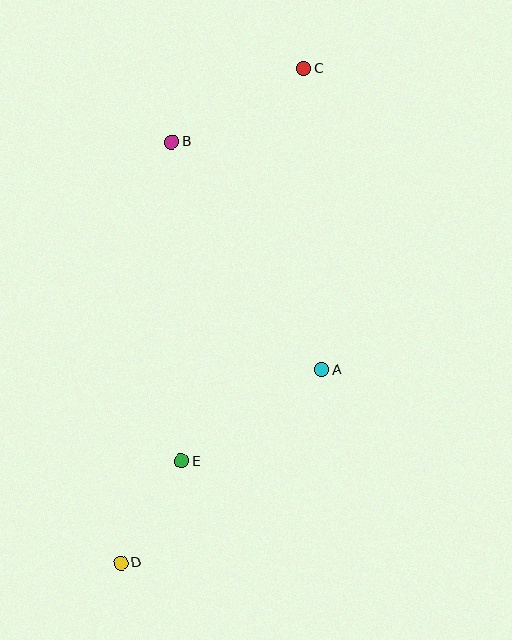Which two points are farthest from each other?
Points C and D are farthest from each other.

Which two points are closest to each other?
Points D and E are closest to each other.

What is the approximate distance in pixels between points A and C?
The distance between A and C is approximately 302 pixels.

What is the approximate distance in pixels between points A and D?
The distance between A and D is approximately 279 pixels.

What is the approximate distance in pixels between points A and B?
The distance between A and B is approximately 273 pixels.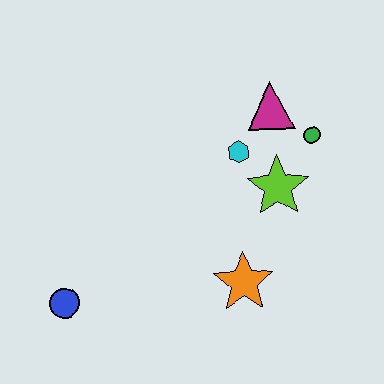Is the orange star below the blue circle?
No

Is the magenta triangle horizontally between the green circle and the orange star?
Yes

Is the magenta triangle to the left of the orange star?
No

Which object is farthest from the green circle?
The blue circle is farthest from the green circle.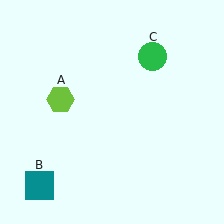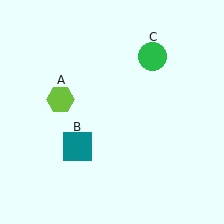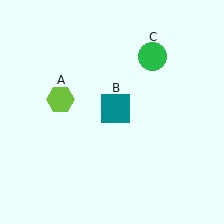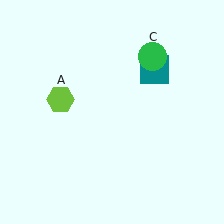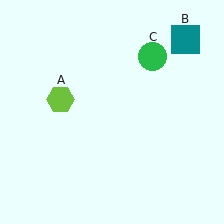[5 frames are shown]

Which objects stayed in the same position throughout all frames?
Lime hexagon (object A) and green circle (object C) remained stationary.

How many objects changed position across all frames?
1 object changed position: teal square (object B).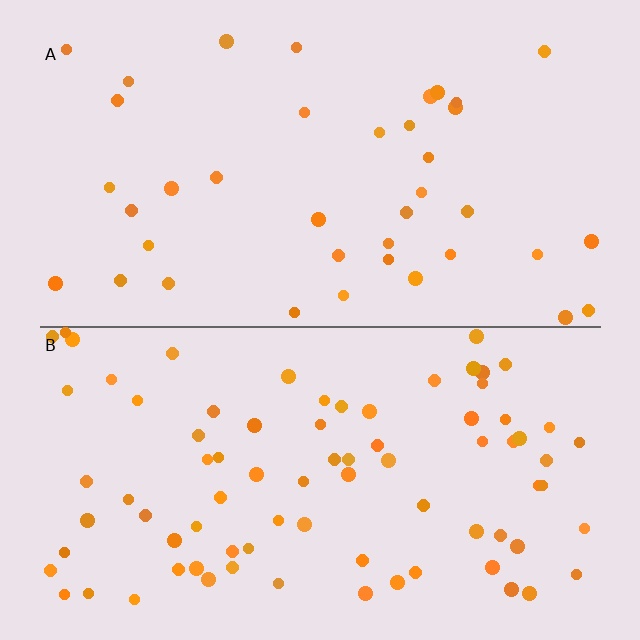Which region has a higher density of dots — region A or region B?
B (the bottom).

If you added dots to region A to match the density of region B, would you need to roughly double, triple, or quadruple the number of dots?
Approximately double.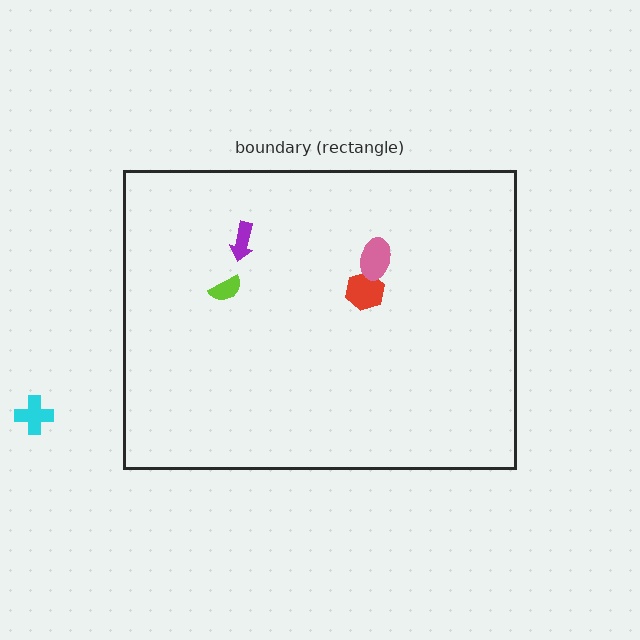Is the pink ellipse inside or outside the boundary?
Inside.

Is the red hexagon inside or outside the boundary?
Inside.